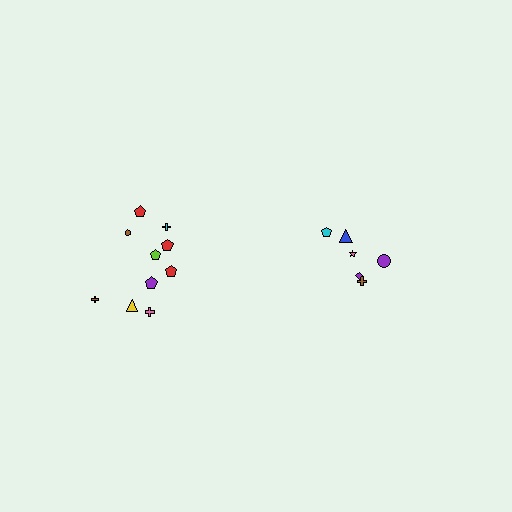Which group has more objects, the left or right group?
The left group.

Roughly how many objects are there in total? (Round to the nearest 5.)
Roughly 15 objects in total.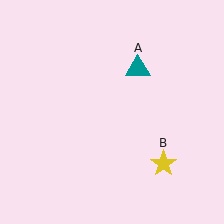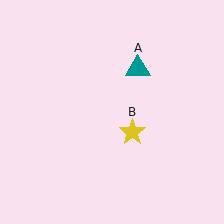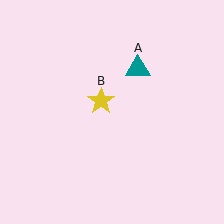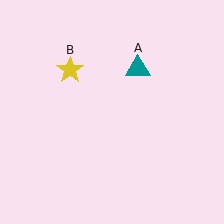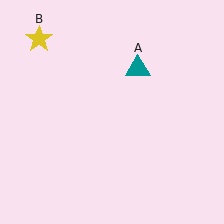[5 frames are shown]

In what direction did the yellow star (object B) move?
The yellow star (object B) moved up and to the left.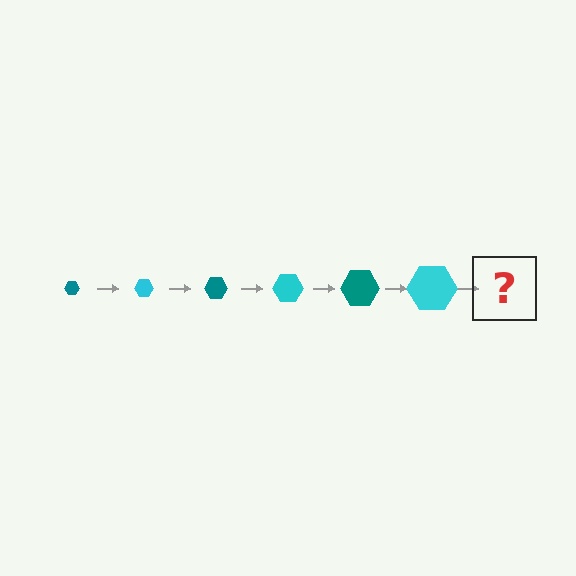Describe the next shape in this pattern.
It should be a teal hexagon, larger than the previous one.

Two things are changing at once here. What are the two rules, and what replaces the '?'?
The two rules are that the hexagon grows larger each step and the color cycles through teal and cyan. The '?' should be a teal hexagon, larger than the previous one.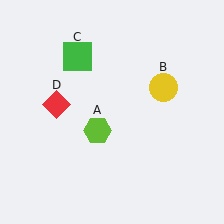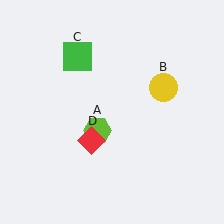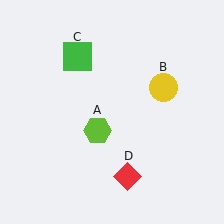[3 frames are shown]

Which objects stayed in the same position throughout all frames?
Lime hexagon (object A) and yellow circle (object B) and green square (object C) remained stationary.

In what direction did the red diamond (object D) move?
The red diamond (object D) moved down and to the right.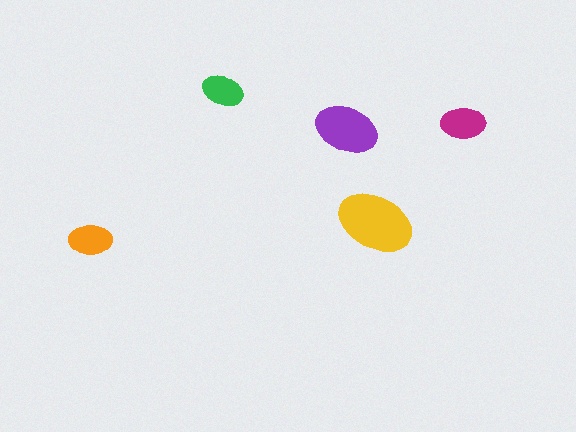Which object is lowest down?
The orange ellipse is bottommost.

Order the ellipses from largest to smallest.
the yellow one, the purple one, the magenta one, the orange one, the green one.